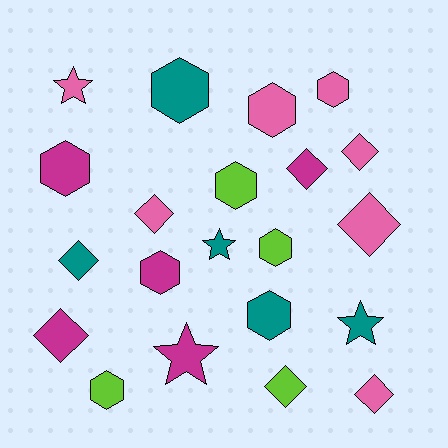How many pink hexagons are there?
There are 2 pink hexagons.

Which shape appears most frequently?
Hexagon, with 9 objects.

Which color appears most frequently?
Pink, with 7 objects.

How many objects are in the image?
There are 21 objects.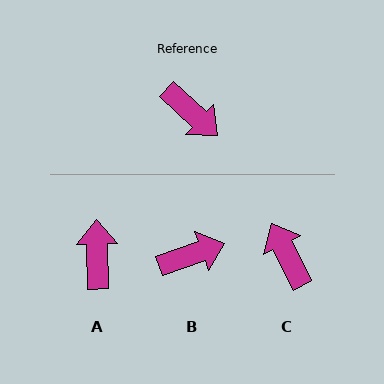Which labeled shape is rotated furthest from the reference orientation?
C, about 159 degrees away.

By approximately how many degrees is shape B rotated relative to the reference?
Approximately 62 degrees counter-clockwise.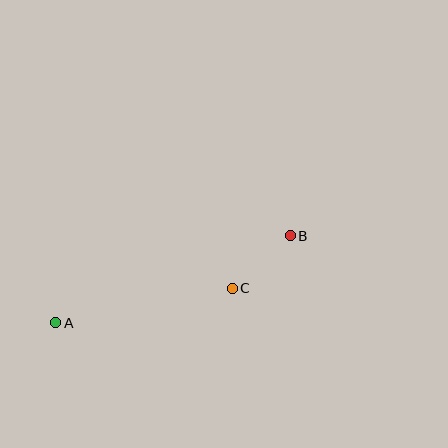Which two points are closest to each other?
Points B and C are closest to each other.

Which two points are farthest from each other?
Points A and B are farthest from each other.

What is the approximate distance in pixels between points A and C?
The distance between A and C is approximately 180 pixels.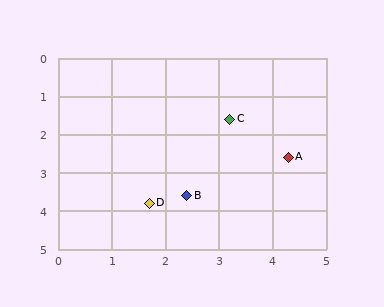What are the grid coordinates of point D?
Point D is at approximately (1.7, 3.8).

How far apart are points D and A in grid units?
Points D and A are about 2.9 grid units apart.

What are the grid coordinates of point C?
Point C is at approximately (3.2, 1.6).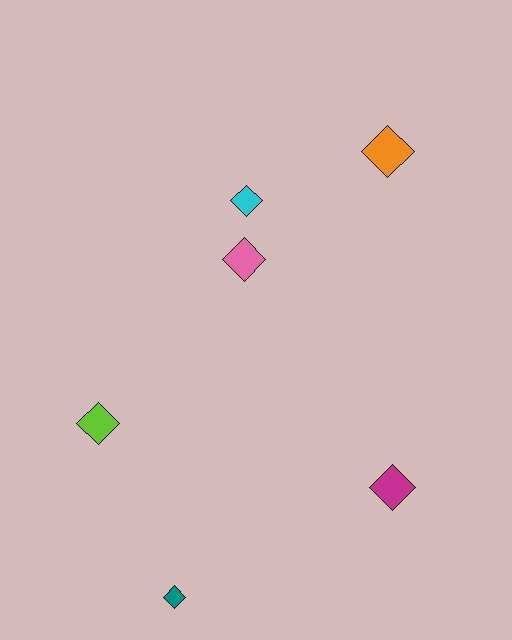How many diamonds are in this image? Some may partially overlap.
There are 6 diamonds.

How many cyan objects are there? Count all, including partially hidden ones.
There is 1 cyan object.